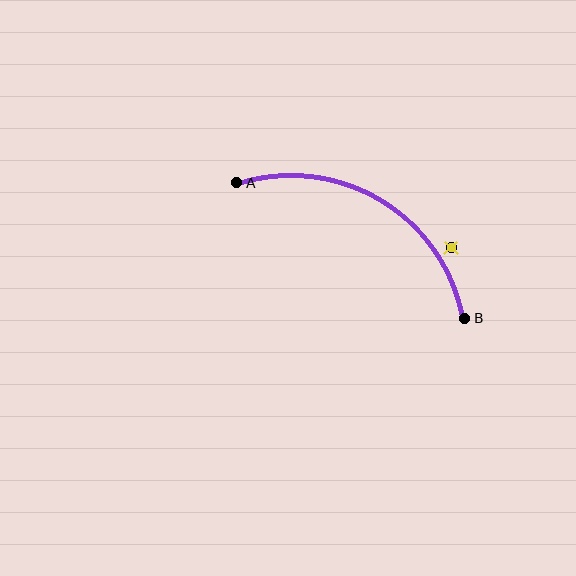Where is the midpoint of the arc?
The arc midpoint is the point on the curve farthest from the straight line joining A and B. It sits above that line.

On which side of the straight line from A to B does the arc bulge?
The arc bulges above the straight line connecting A and B.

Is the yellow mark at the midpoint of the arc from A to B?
No — the yellow mark does not lie on the arc at all. It sits slightly outside the curve.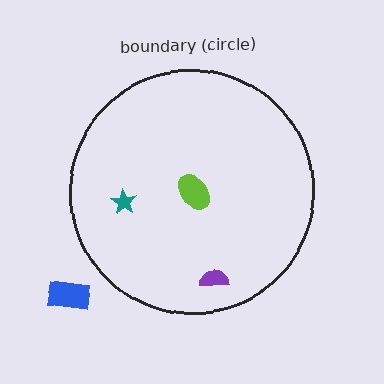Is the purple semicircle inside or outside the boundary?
Inside.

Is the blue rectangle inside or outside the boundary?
Outside.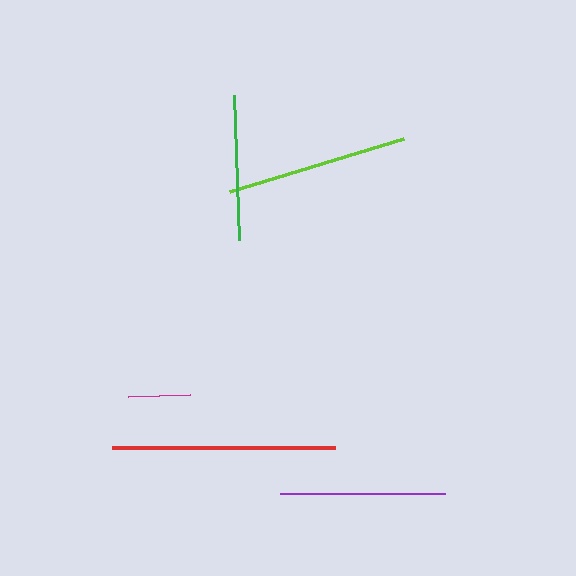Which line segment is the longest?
The red line is the longest at approximately 222 pixels.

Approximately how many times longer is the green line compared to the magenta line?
The green line is approximately 2.3 times the length of the magenta line.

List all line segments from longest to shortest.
From longest to shortest: red, lime, purple, green, magenta.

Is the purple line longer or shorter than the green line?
The purple line is longer than the green line.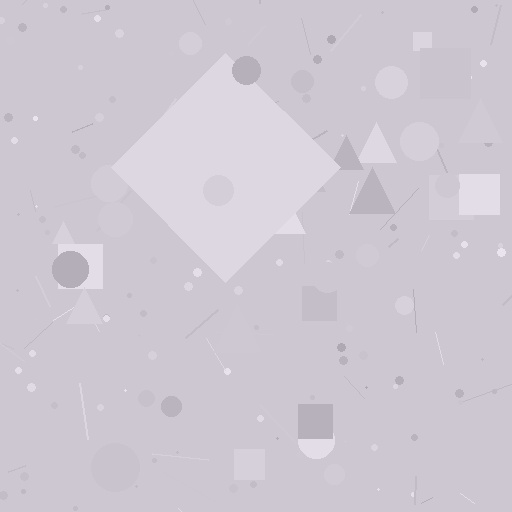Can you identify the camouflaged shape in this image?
The camouflaged shape is a diamond.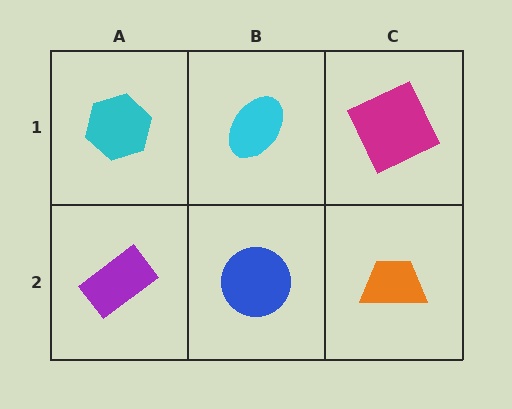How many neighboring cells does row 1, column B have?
3.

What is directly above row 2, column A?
A cyan hexagon.